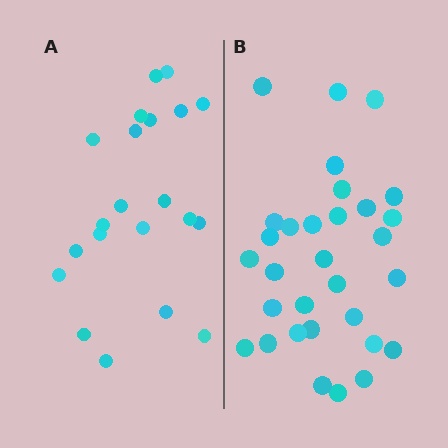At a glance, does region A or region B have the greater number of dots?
Region B (the right region) has more dots.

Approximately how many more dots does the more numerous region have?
Region B has roughly 10 or so more dots than region A.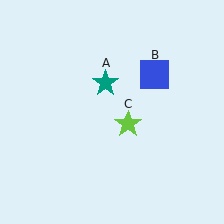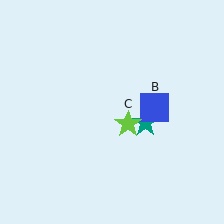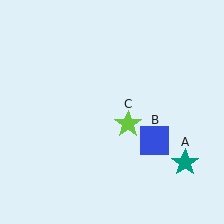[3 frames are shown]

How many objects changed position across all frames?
2 objects changed position: teal star (object A), blue square (object B).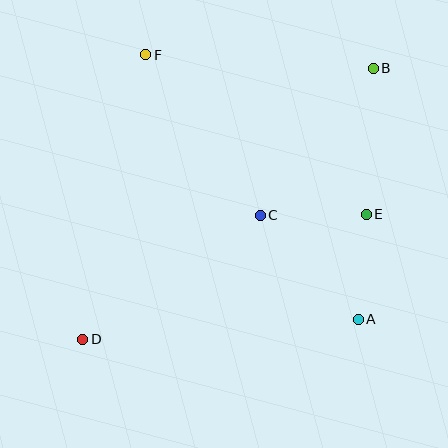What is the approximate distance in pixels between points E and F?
The distance between E and F is approximately 272 pixels.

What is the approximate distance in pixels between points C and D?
The distance between C and D is approximately 217 pixels.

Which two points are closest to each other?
Points A and E are closest to each other.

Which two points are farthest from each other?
Points B and D are farthest from each other.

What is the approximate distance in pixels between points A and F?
The distance between A and F is approximately 340 pixels.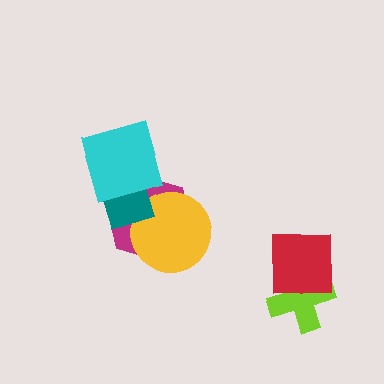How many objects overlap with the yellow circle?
2 objects overlap with the yellow circle.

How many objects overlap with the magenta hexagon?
3 objects overlap with the magenta hexagon.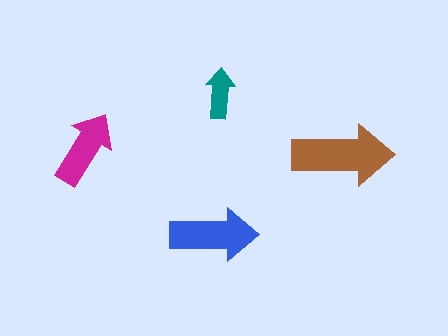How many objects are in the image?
There are 4 objects in the image.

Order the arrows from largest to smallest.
the brown one, the blue one, the magenta one, the teal one.